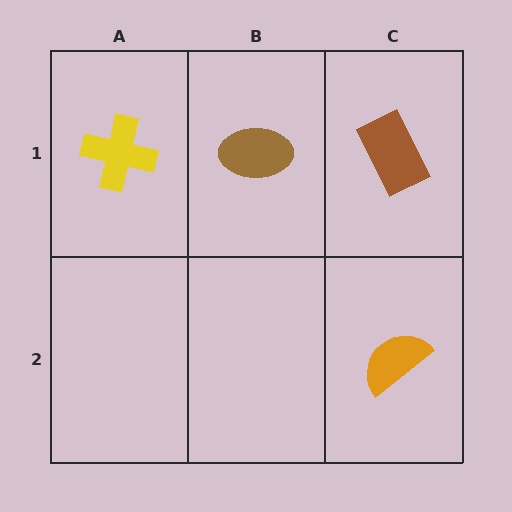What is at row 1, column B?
A brown ellipse.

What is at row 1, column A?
A yellow cross.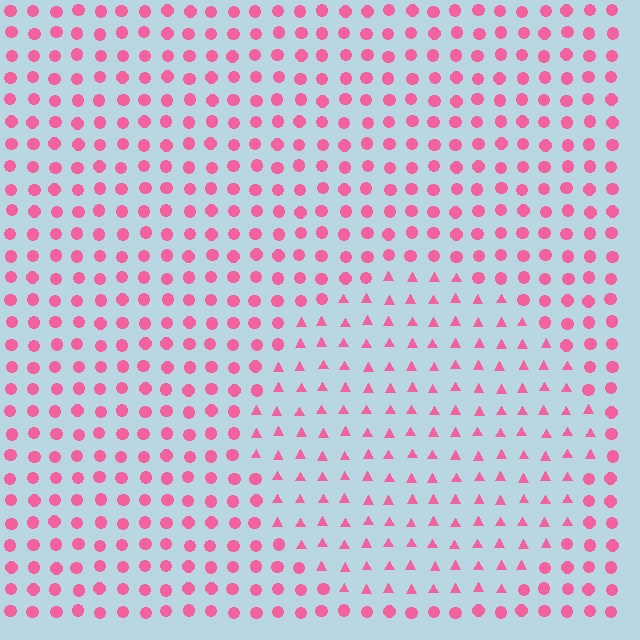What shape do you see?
I see a circle.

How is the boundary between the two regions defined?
The boundary is defined by a change in element shape: triangles inside vs. circles outside. All elements share the same color and spacing.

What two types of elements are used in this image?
The image uses triangles inside the circle region and circles outside it.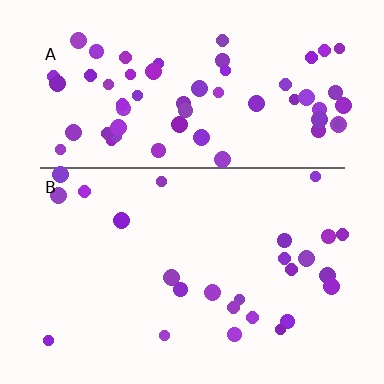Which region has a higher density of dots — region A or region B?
A (the top).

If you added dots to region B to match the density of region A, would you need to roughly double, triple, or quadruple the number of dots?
Approximately double.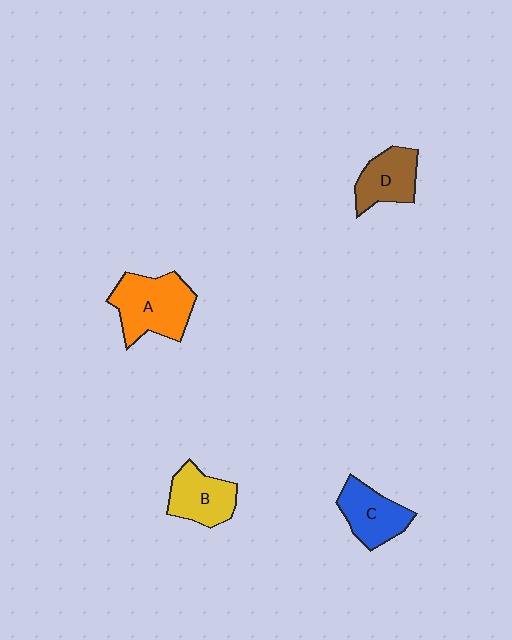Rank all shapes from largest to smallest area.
From largest to smallest: A (orange), C (blue), B (yellow), D (brown).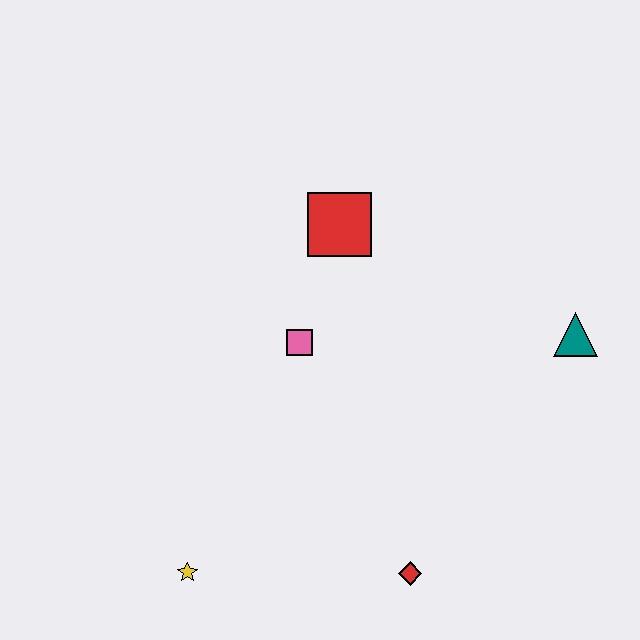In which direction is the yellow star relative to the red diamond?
The yellow star is to the left of the red diamond.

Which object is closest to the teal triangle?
The red square is closest to the teal triangle.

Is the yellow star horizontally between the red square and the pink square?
No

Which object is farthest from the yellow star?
The teal triangle is farthest from the yellow star.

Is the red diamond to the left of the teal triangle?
Yes